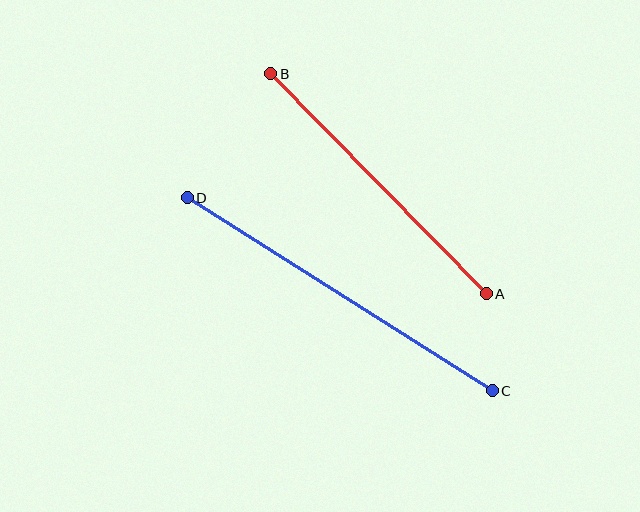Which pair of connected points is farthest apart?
Points C and D are farthest apart.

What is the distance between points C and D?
The distance is approximately 361 pixels.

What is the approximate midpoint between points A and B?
The midpoint is at approximately (379, 184) pixels.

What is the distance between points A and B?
The distance is approximately 308 pixels.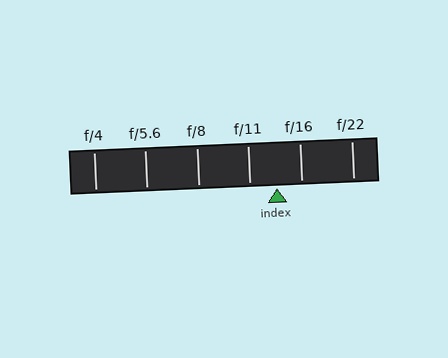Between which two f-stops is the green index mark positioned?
The index mark is between f/11 and f/16.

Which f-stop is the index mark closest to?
The index mark is closest to f/16.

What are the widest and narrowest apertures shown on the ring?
The widest aperture shown is f/4 and the narrowest is f/22.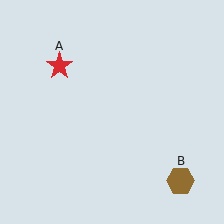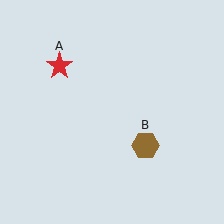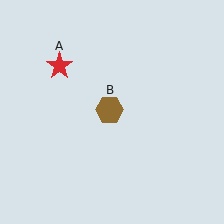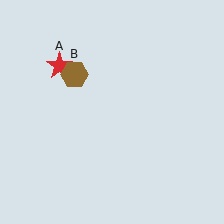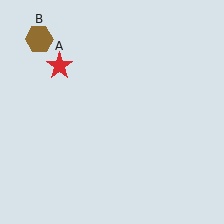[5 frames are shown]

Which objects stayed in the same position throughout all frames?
Red star (object A) remained stationary.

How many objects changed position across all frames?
1 object changed position: brown hexagon (object B).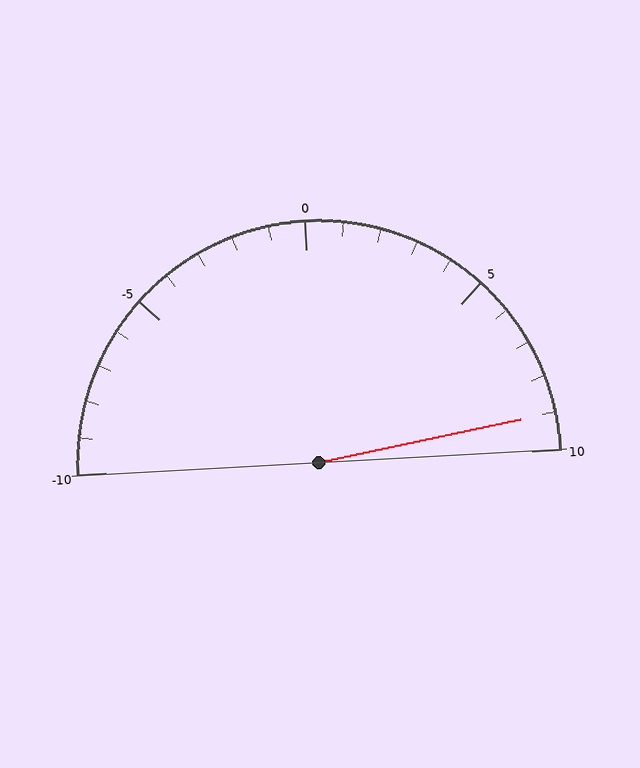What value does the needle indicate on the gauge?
The needle indicates approximately 9.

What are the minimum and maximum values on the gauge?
The gauge ranges from -10 to 10.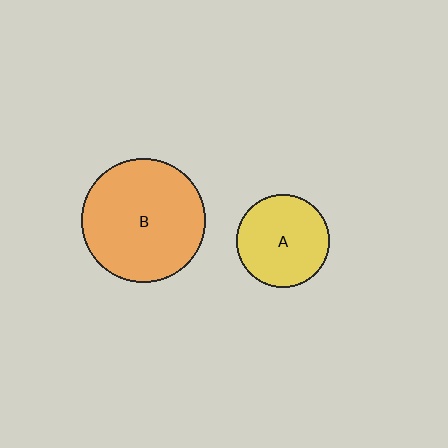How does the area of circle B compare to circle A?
Approximately 1.8 times.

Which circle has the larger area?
Circle B (orange).